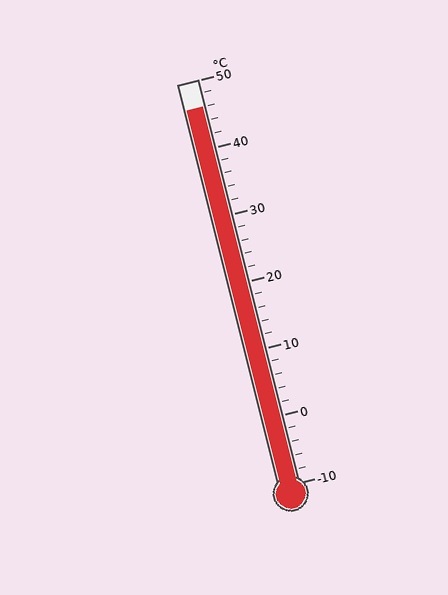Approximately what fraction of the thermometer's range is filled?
The thermometer is filled to approximately 95% of its range.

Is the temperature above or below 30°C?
The temperature is above 30°C.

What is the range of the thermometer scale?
The thermometer scale ranges from -10°C to 50°C.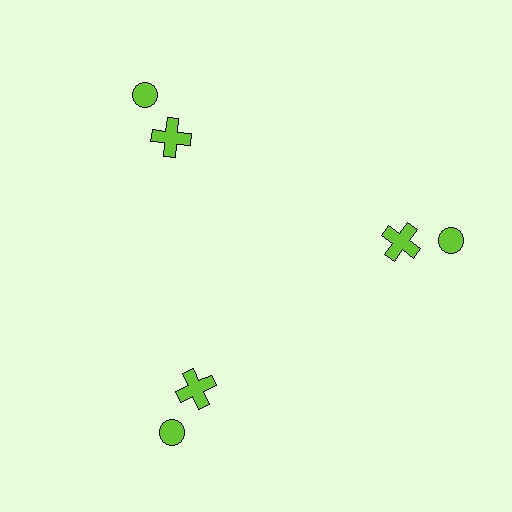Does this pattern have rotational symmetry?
Yes, this pattern has 3-fold rotational symmetry. It looks the same after rotating 120 degrees around the center.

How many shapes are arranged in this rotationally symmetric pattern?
There are 6 shapes, arranged in 3 groups of 2.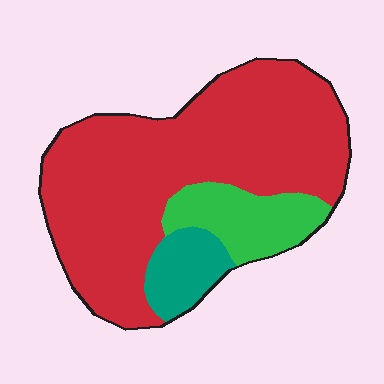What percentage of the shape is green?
Green takes up about one sixth (1/6) of the shape.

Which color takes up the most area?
Red, at roughly 75%.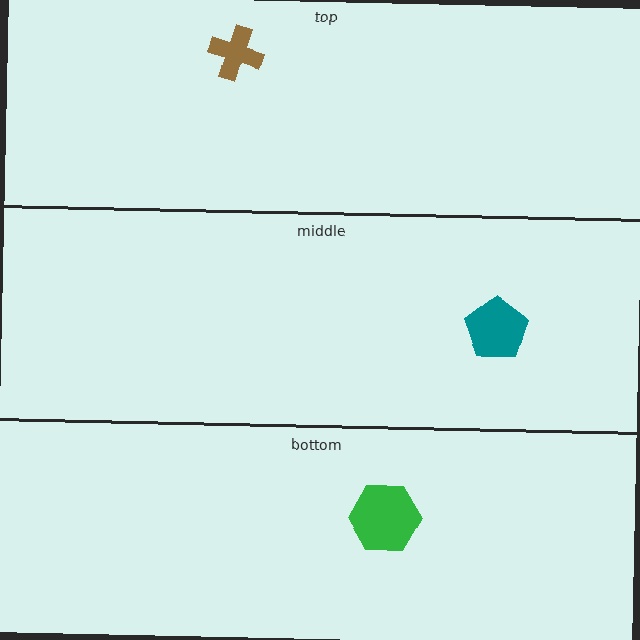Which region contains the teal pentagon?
The middle region.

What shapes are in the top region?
The brown cross.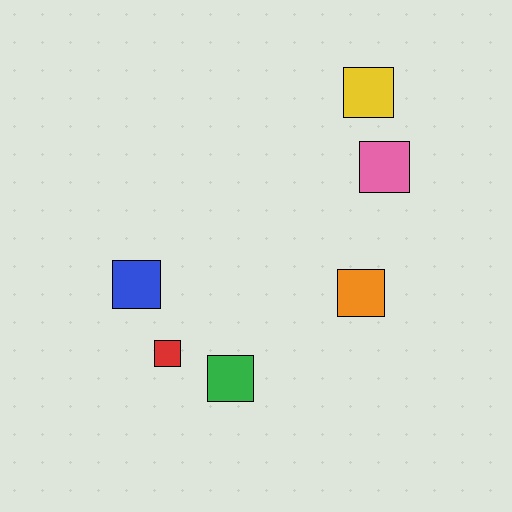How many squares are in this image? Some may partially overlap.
There are 6 squares.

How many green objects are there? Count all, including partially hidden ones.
There is 1 green object.